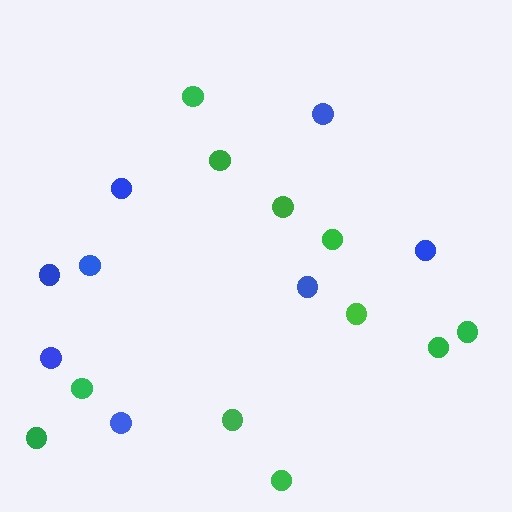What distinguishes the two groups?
There are 2 groups: one group of green circles (11) and one group of blue circles (8).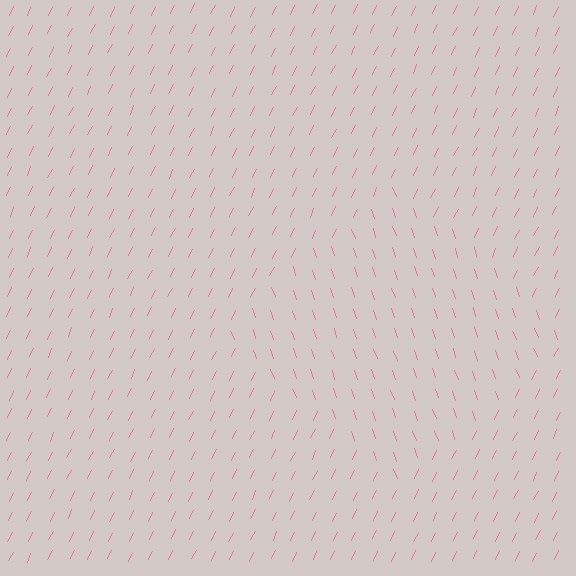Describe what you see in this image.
The image is filled with small pink line segments. A diamond region in the image has lines oriented differently from the surrounding lines, creating a visible texture boundary.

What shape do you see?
I see a diamond.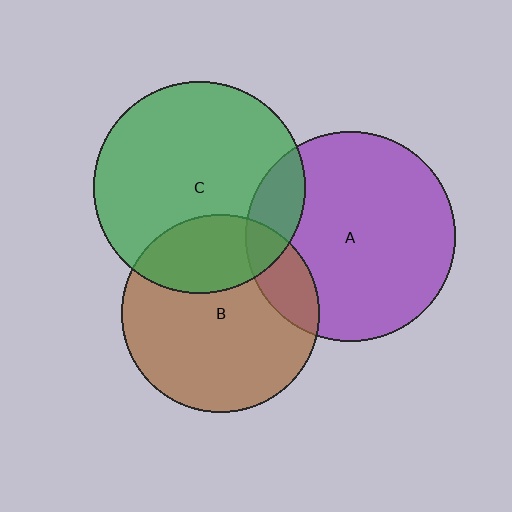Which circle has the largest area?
Circle C (green).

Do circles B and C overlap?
Yes.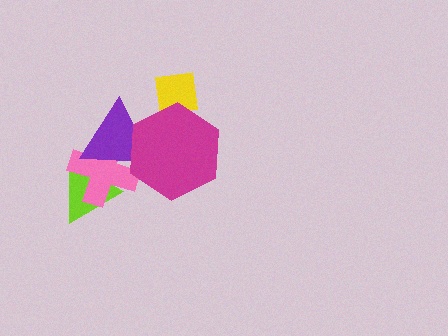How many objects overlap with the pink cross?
3 objects overlap with the pink cross.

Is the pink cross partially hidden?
Yes, it is partially covered by another shape.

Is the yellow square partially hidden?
Yes, it is partially covered by another shape.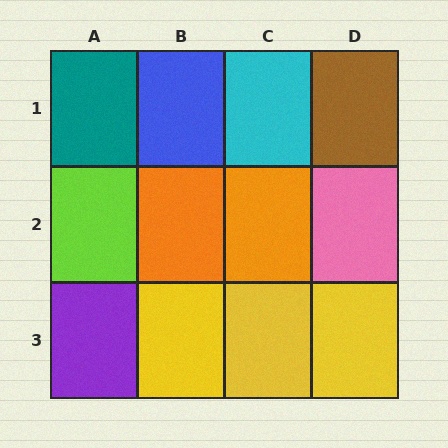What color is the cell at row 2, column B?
Orange.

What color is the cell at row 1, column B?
Blue.